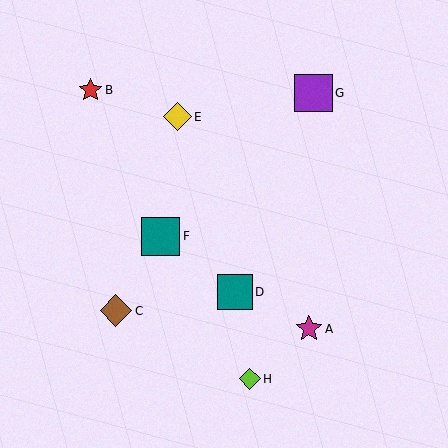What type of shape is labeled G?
Shape G is a purple square.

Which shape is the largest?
The teal square (labeled F) is the largest.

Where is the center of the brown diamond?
The center of the brown diamond is at (116, 311).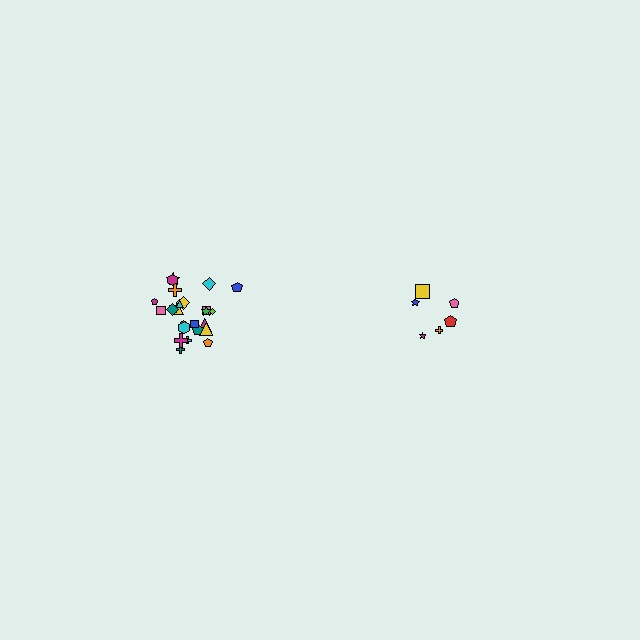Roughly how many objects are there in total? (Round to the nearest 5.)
Roughly 30 objects in total.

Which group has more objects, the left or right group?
The left group.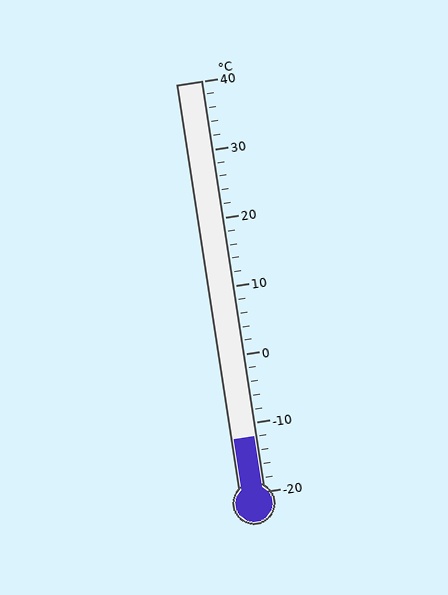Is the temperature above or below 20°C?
The temperature is below 20°C.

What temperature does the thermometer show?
The thermometer shows approximately -12°C.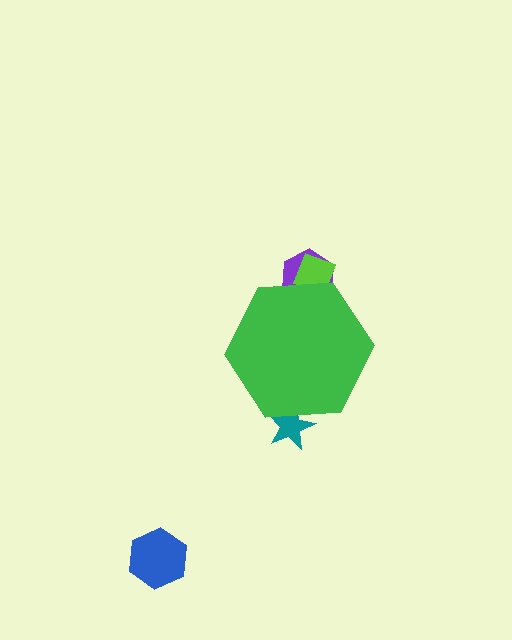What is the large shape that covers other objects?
A green hexagon.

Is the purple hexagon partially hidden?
Yes, the purple hexagon is partially hidden behind the green hexagon.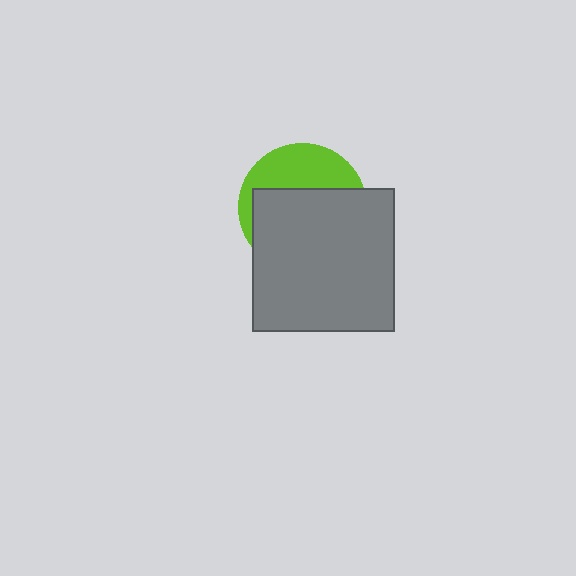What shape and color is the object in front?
The object in front is a gray square.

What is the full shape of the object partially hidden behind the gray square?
The partially hidden object is a lime circle.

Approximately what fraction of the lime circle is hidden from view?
Roughly 65% of the lime circle is hidden behind the gray square.